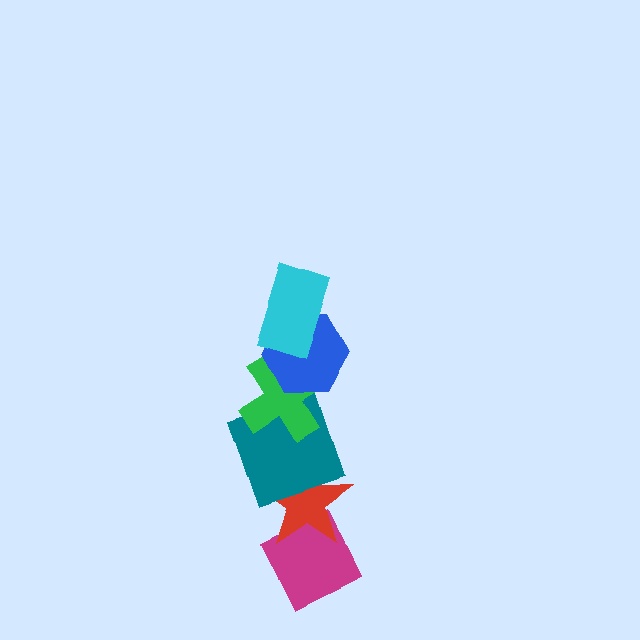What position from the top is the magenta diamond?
The magenta diamond is 6th from the top.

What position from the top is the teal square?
The teal square is 4th from the top.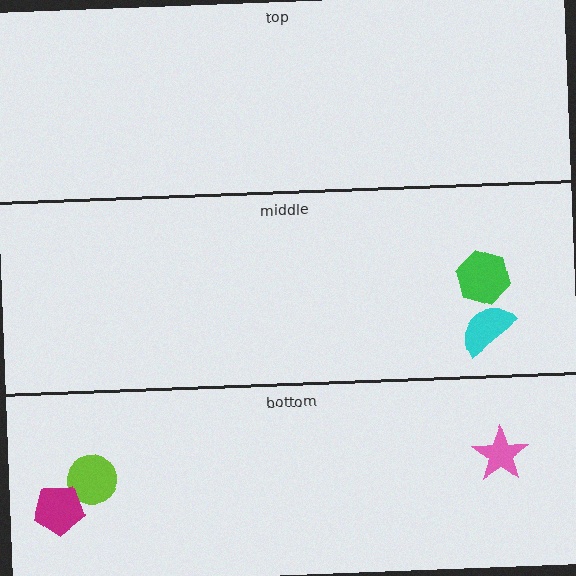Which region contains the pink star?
The bottom region.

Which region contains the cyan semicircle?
The middle region.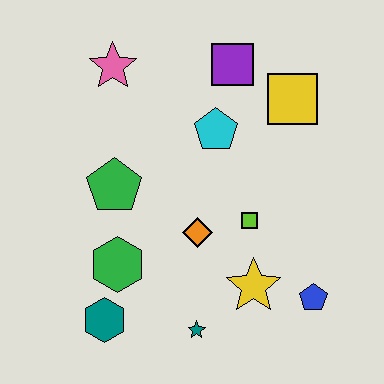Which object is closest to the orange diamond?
The lime square is closest to the orange diamond.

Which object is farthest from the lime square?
The pink star is farthest from the lime square.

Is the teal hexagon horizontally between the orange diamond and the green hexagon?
No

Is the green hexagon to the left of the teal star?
Yes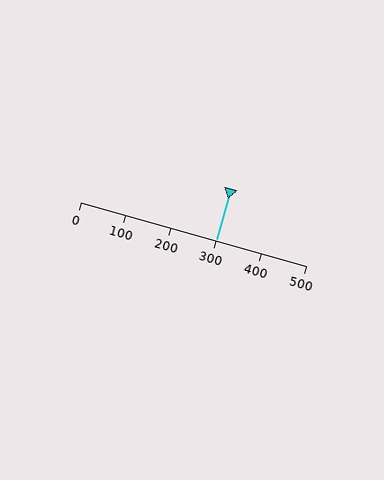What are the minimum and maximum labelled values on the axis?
The axis runs from 0 to 500.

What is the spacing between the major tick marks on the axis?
The major ticks are spaced 100 apart.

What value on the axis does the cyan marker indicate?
The marker indicates approximately 300.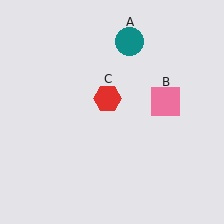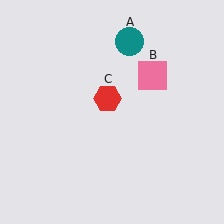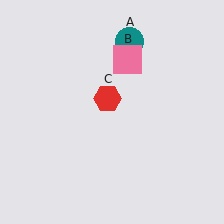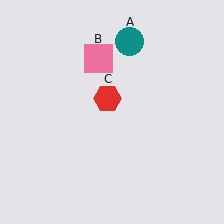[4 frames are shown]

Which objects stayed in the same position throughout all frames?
Teal circle (object A) and red hexagon (object C) remained stationary.